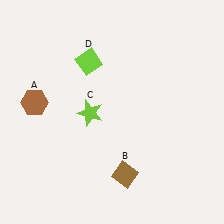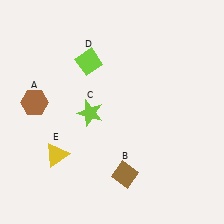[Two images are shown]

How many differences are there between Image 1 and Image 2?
There is 1 difference between the two images.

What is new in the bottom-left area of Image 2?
A yellow triangle (E) was added in the bottom-left area of Image 2.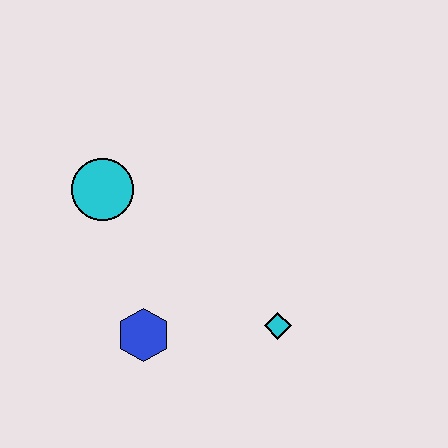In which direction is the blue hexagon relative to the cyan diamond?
The blue hexagon is to the left of the cyan diamond.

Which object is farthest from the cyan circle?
The cyan diamond is farthest from the cyan circle.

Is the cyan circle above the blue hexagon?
Yes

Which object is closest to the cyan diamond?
The blue hexagon is closest to the cyan diamond.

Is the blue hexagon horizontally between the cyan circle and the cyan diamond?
Yes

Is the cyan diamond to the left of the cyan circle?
No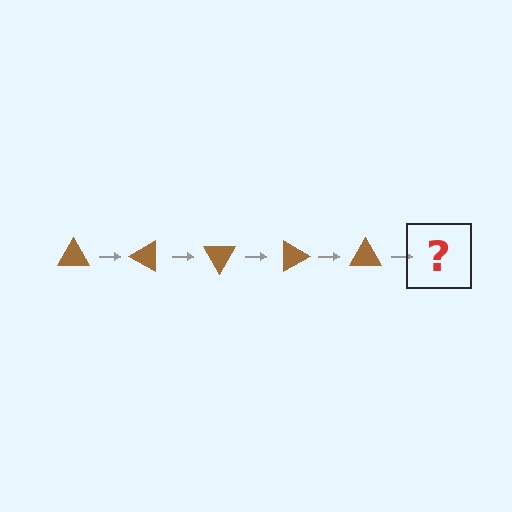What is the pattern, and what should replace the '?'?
The pattern is that the triangle rotates 30 degrees each step. The '?' should be a brown triangle rotated 150 degrees.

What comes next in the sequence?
The next element should be a brown triangle rotated 150 degrees.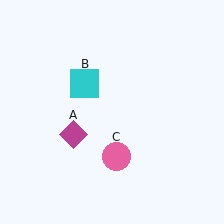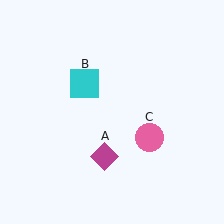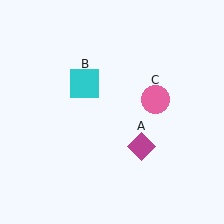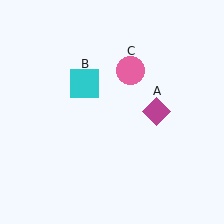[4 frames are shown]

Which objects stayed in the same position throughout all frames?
Cyan square (object B) remained stationary.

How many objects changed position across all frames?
2 objects changed position: magenta diamond (object A), pink circle (object C).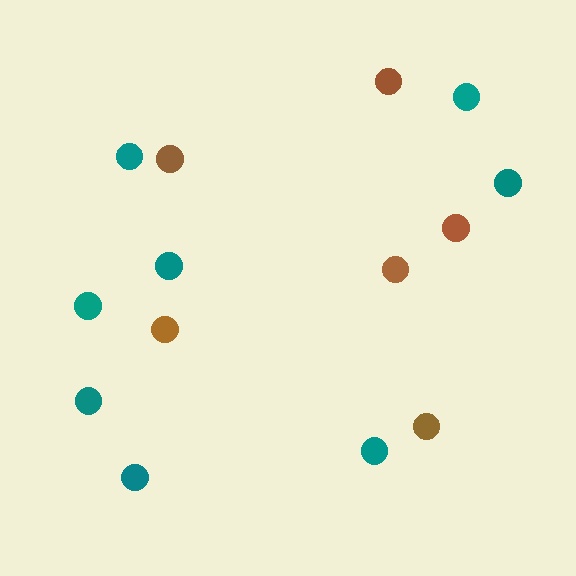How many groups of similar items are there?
There are 2 groups: one group of brown circles (6) and one group of teal circles (8).